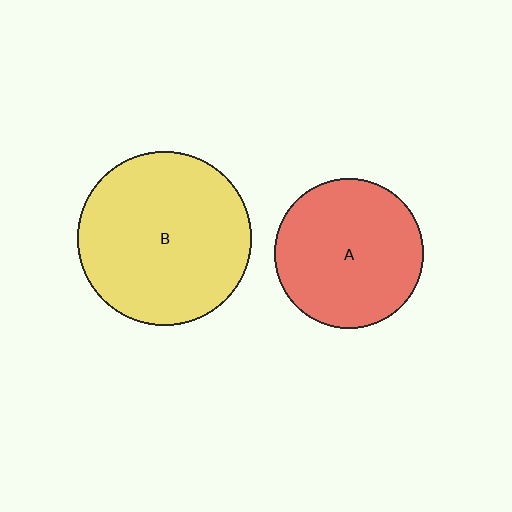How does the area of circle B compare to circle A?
Approximately 1.4 times.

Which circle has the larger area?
Circle B (yellow).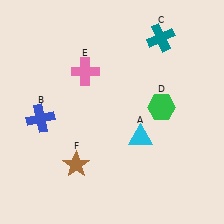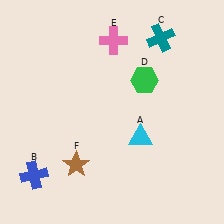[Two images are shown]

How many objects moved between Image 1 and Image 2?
3 objects moved between the two images.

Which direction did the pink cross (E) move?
The pink cross (E) moved up.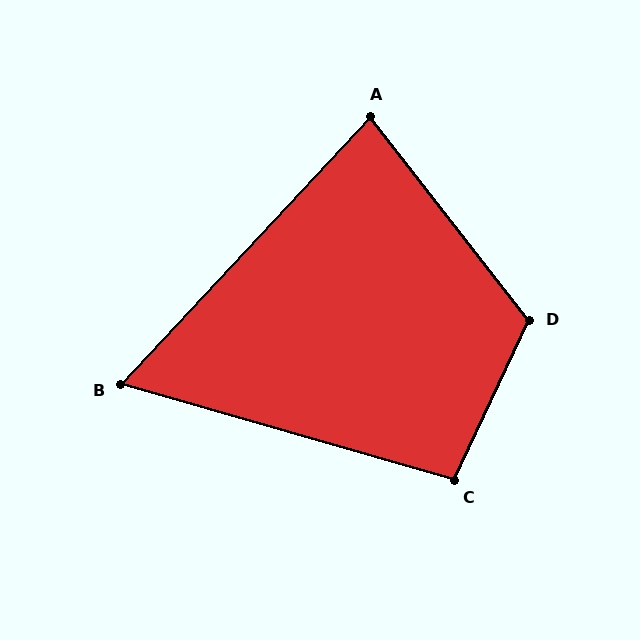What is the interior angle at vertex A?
Approximately 81 degrees (acute).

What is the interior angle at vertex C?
Approximately 99 degrees (obtuse).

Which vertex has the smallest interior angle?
B, at approximately 63 degrees.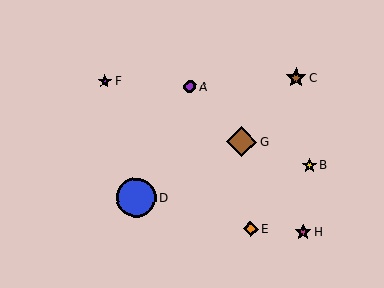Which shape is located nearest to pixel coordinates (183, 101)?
The purple circle (labeled A) at (190, 87) is nearest to that location.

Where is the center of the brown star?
The center of the brown star is at (296, 78).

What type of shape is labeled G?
Shape G is a brown diamond.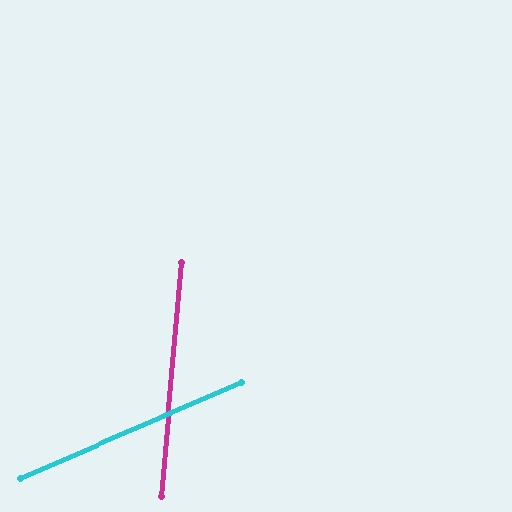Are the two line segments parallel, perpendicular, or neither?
Neither parallel nor perpendicular — they differ by about 62°.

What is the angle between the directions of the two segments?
Approximately 62 degrees.